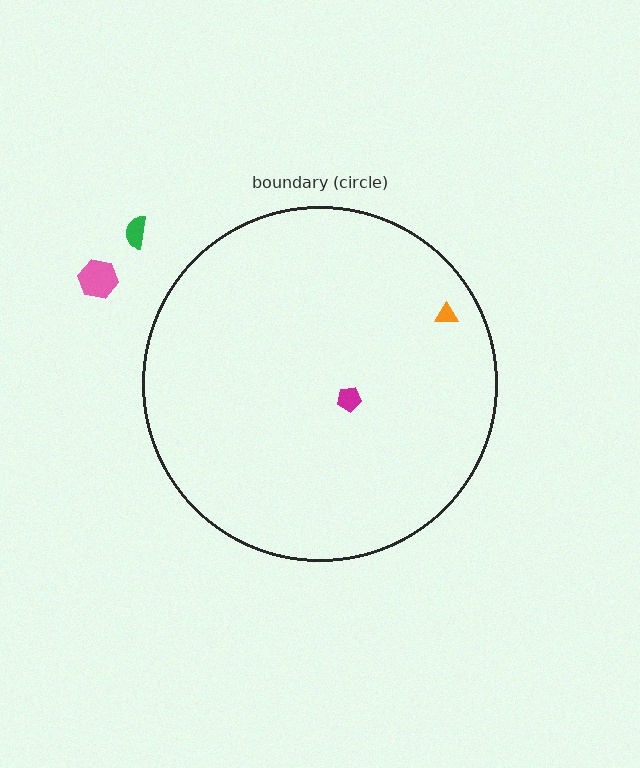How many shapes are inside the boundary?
2 inside, 2 outside.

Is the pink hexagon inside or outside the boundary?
Outside.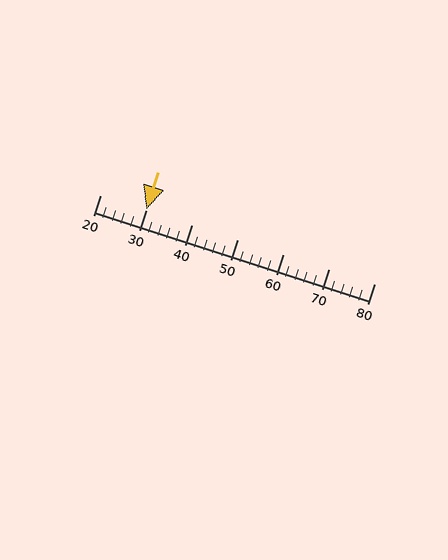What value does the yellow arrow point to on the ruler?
The yellow arrow points to approximately 30.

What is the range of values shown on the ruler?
The ruler shows values from 20 to 80.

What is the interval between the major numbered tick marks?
The major tick marks are spaced 10 units apart.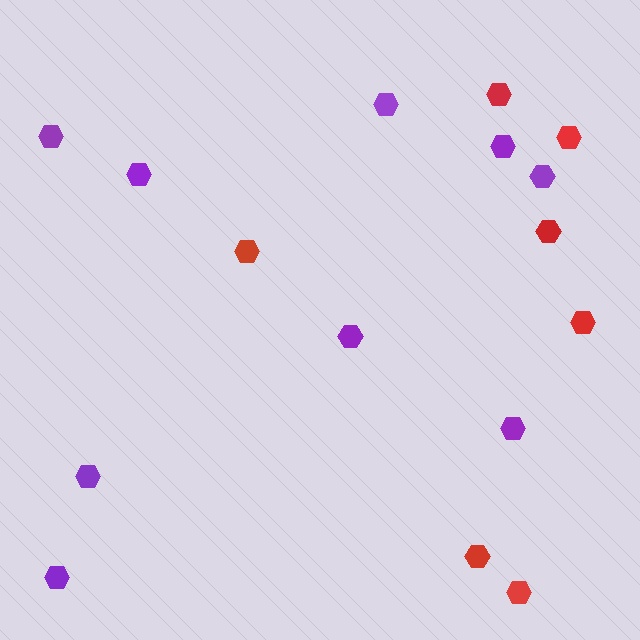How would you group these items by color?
There are 2 groups: one group of purple hexagons (9) and one group of red hexagons (7).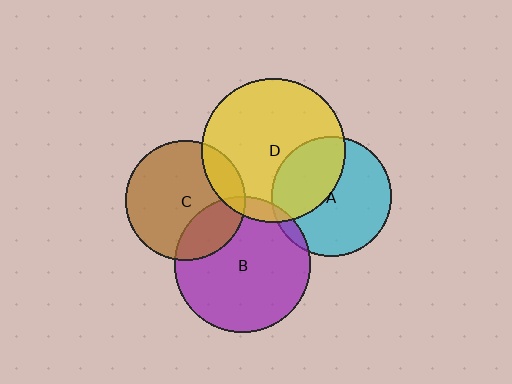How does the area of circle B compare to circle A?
Approximately 1.3 times.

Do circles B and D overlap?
Yes.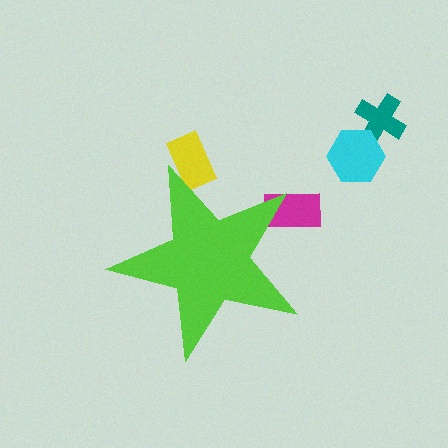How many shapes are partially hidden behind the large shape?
2 shapes are partially hidden.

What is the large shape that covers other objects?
A lime star.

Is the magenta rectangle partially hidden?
Yes, the magenta rectangle is partially hidden behind the lime star.